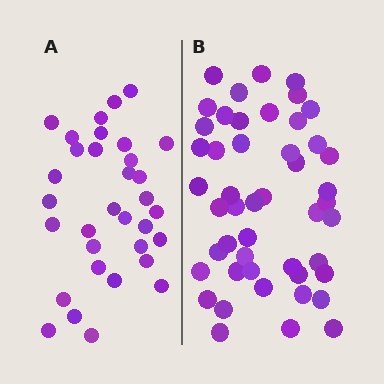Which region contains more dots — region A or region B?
Region B (the right region) has more dots.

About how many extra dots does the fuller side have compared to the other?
Region B has approximately 15 more dots than region A.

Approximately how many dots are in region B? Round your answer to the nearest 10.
About 50 dots. (The exact count is 48, which rounds to 50.)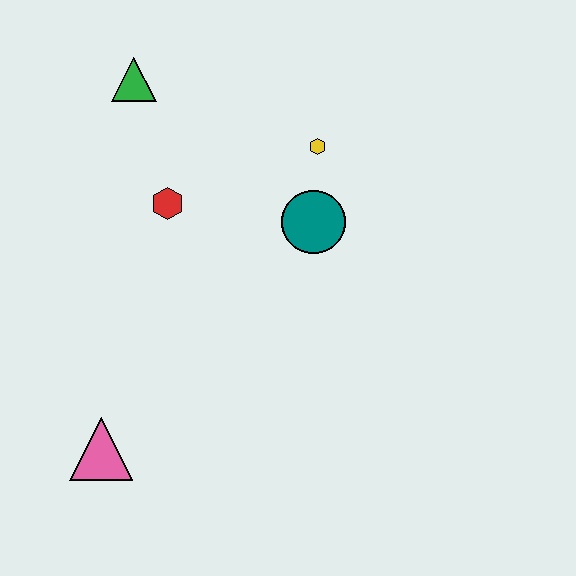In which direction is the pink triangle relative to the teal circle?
The pink triangle is below the teal circle.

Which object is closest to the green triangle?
The red hexagon is closest to the green triangle.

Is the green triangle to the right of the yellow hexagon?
No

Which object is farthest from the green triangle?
The pink triangle is farthest from the green triangle.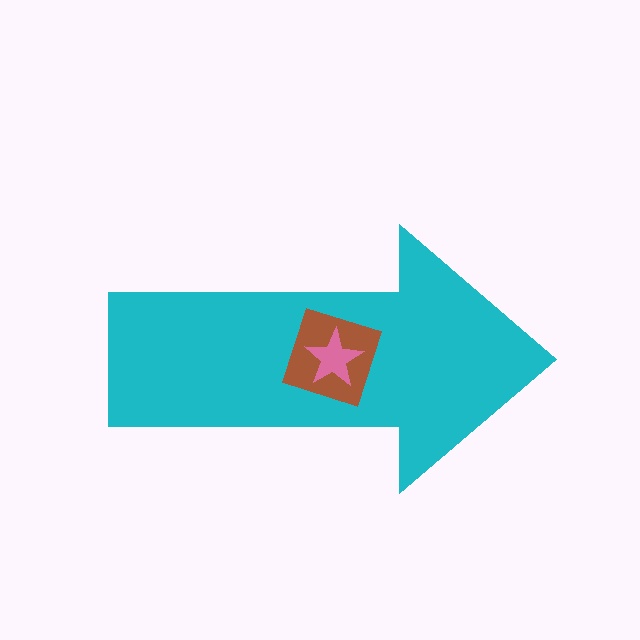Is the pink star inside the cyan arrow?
Yes.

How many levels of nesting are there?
3.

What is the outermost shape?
The cyan arrow.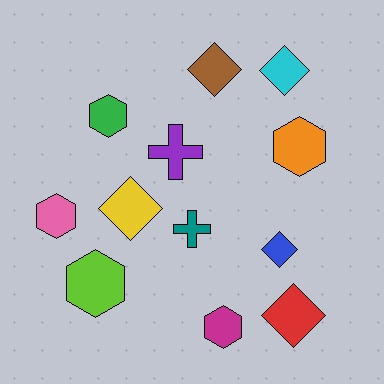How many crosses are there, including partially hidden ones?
There are 2 crosses.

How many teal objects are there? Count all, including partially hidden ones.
There is 1 teal object.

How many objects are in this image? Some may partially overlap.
There are 12 objects.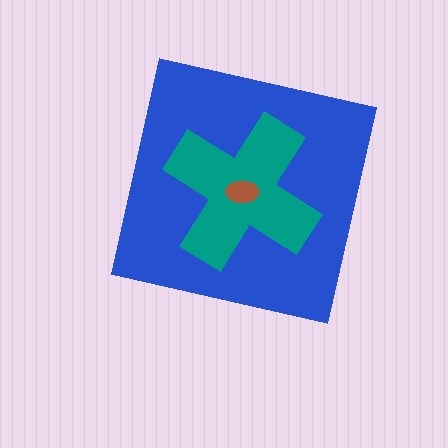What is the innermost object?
The brown ellipse.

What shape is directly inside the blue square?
The teal cross.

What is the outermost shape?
The blue square.